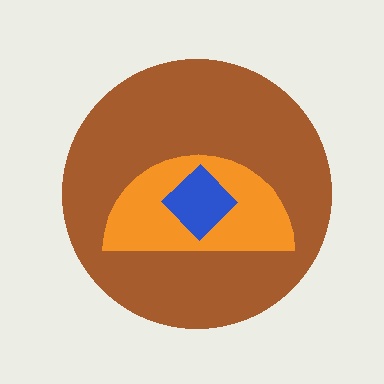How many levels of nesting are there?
3.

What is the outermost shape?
The brown circle.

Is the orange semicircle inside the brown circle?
Yes.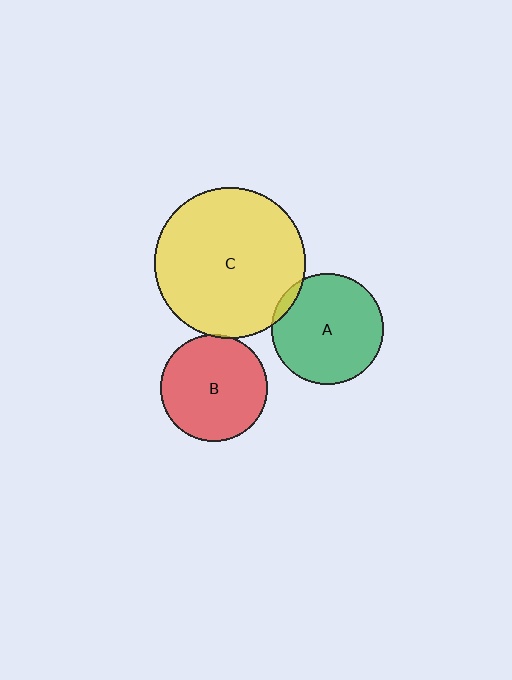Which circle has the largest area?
Circle C (yellow).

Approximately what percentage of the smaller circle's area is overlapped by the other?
Approximately 5%.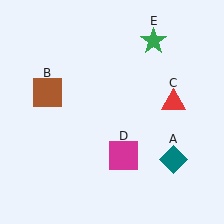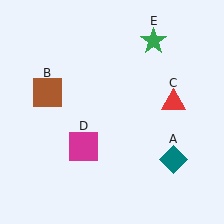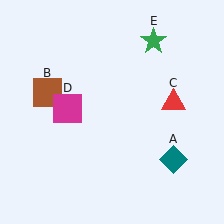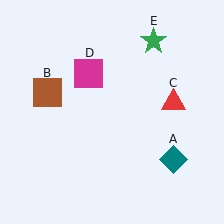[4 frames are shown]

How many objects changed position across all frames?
1 object changed position: magenta square (object D).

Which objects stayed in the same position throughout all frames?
Teal diamond (object A) and brown square (object B) and red triangle (object C) and green star (object E) remained stationary.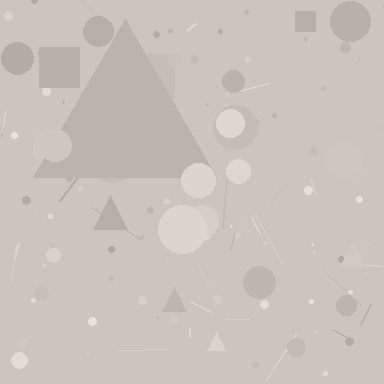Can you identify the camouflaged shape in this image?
The camouflaged shape is a triangle.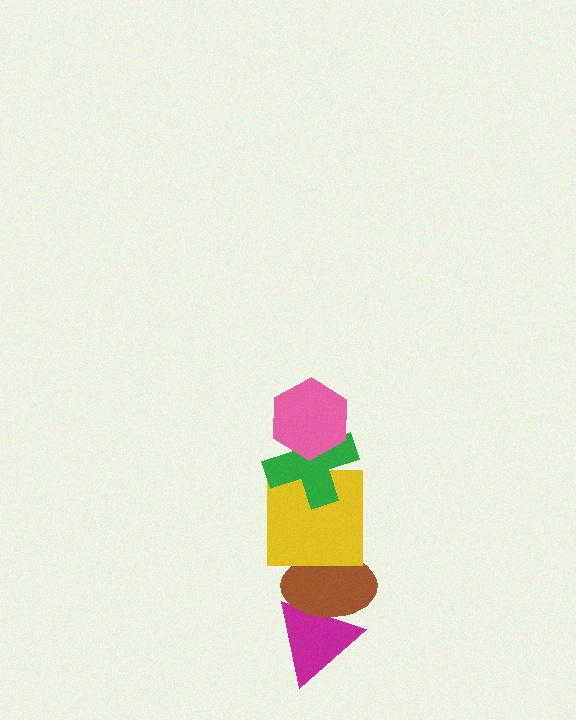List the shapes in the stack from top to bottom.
From top to bottom: the pink hexagon, the green cross, the yellow square, the brown ellipse, the magenta triangle.